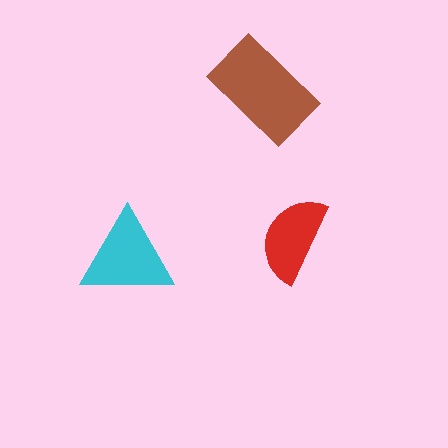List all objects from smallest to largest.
The red semicircle, the cyan triangle, the brown rectangle.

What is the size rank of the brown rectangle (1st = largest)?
1st.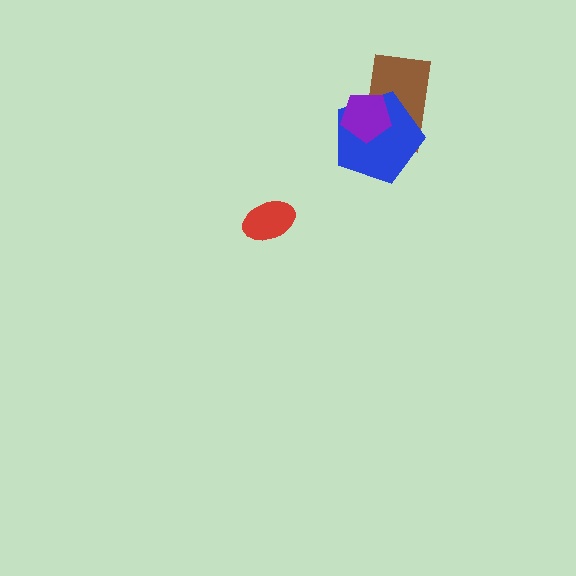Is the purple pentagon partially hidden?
No, no other shape covers it.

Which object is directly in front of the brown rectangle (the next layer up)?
The blue pentagon is directly in front of the brown rectangle.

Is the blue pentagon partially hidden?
Yes, it is partially covered by another shape.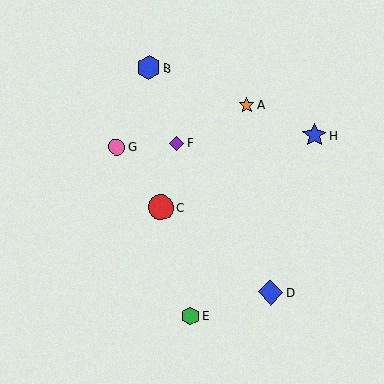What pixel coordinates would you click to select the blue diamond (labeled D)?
Click at (271, 292) to select the blue diamond D.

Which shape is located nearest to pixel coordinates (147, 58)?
The blue hexagon (labeled B) at (149, 68) is nearest to that location.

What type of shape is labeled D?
Shape D is a blue diamond.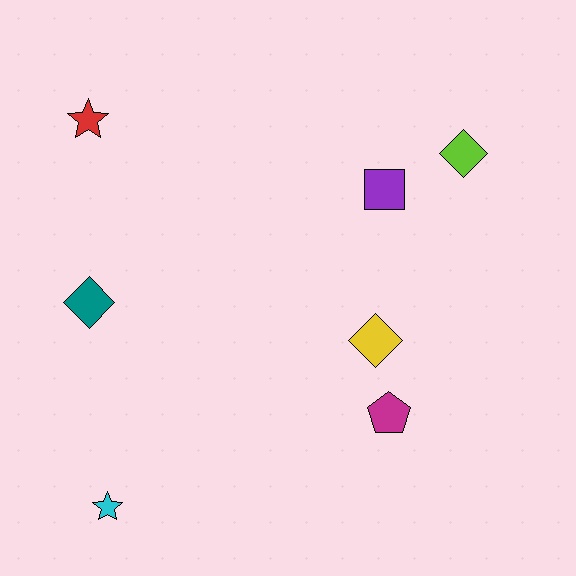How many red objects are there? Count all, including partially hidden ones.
There is 1 red object.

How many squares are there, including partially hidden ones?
There is 1 square.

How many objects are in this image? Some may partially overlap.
There are 7 objects.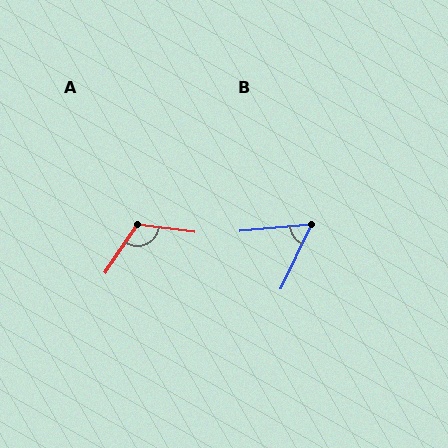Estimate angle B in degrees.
Approximately 60 degrees.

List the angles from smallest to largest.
B (60°), A (116°).